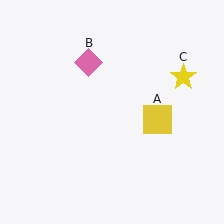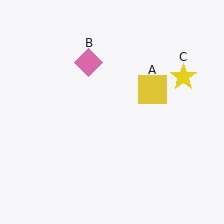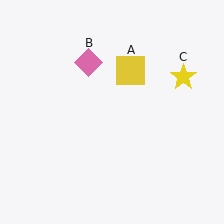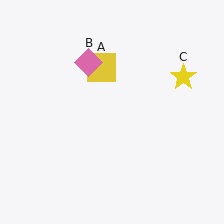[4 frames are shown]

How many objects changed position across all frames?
1 object changed position: yellow square (object A).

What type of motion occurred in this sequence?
The yellow square (object A) rotated counterclockwise around the center of the scene.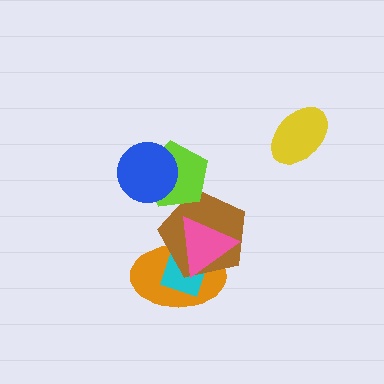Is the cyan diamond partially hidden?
Yes, it is partially covered by another shape.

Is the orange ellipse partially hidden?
Yes, it is partially covered by another shape.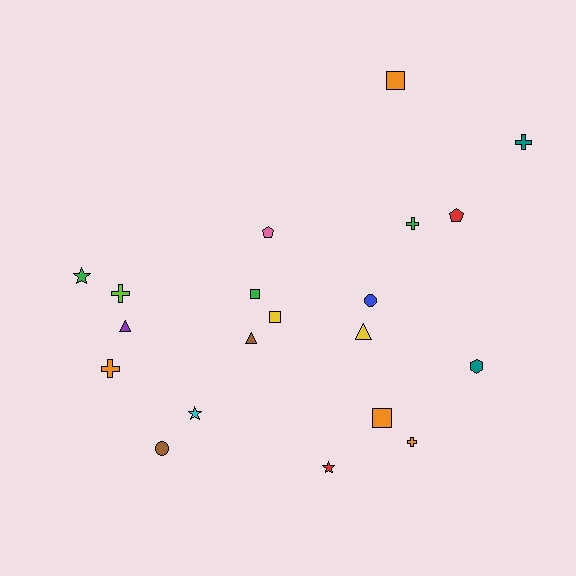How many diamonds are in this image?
There are no diamonds.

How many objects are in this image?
There are 20 objects.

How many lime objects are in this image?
There is 1 lime object.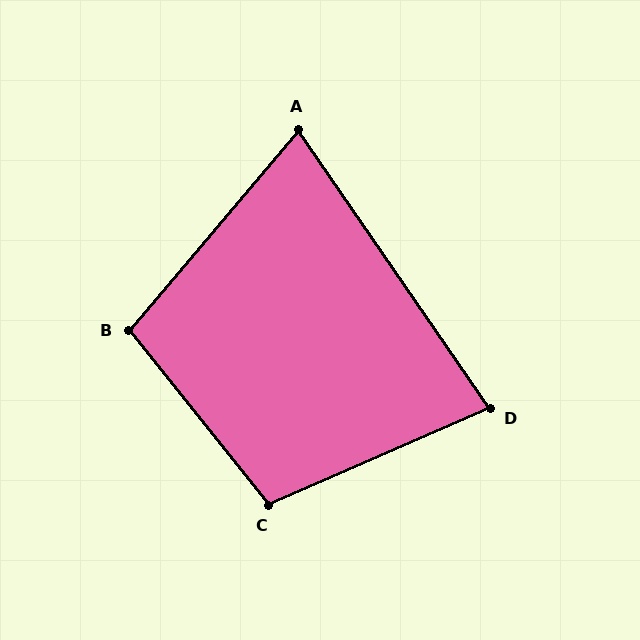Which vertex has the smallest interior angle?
A, at approximately 75 degrees.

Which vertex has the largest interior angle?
C, at approximately 105 degrees.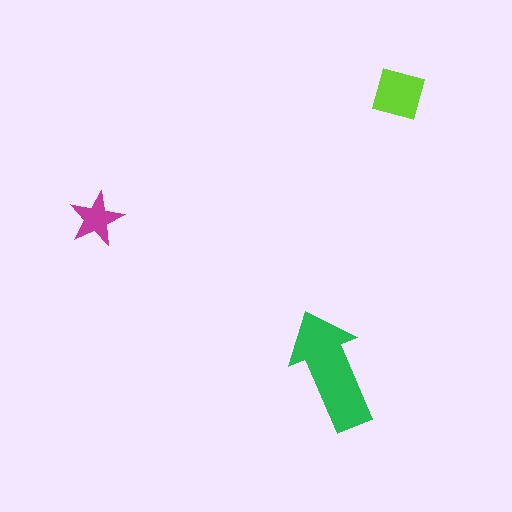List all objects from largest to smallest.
The green arrow, the lime diamond, the magenta star.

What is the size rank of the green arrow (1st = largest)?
1st.